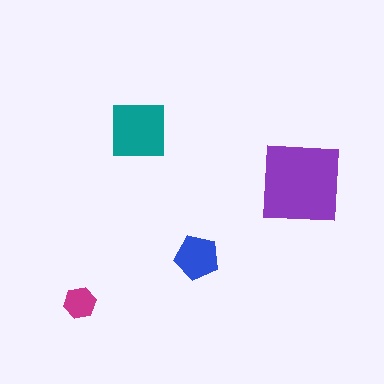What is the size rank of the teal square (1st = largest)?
2nd.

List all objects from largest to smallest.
The purple square, the teal square, the blue pentagon, the magenta hexagon.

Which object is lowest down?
The magenta hexagon is bottommost.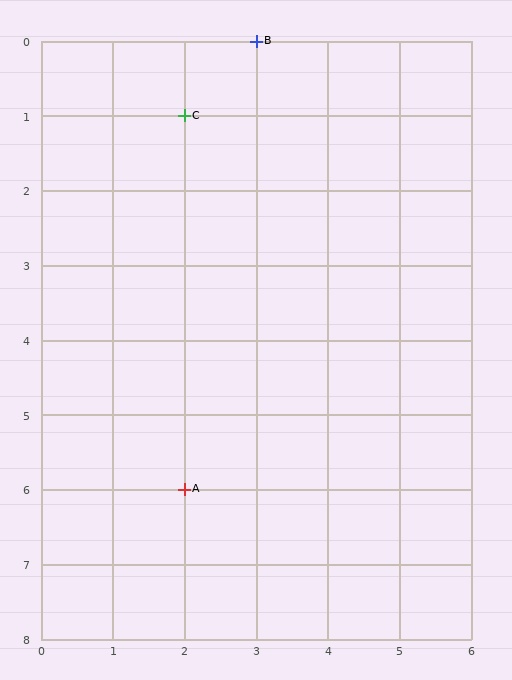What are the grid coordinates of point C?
Point C is at grid coordinates (2, 1).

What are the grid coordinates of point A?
Point A is at grid coordinates (2, 6).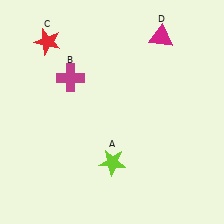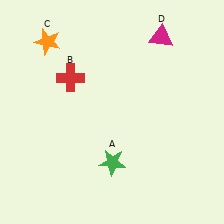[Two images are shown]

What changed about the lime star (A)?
In Image 1, A is lime. In Image 2, it changed to green.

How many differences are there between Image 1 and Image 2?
There are 3 differences between the two images.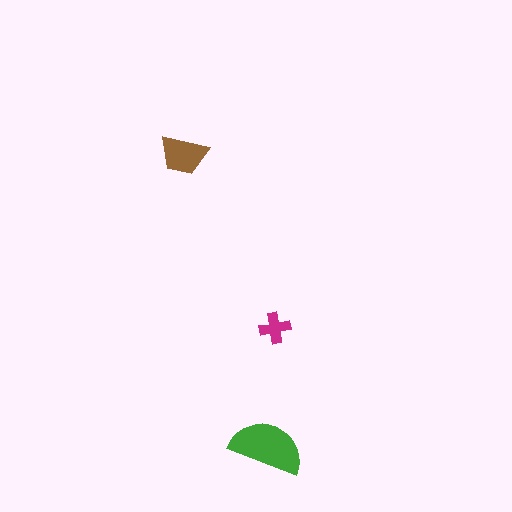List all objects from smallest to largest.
The magenta cross, the brown trapezoid, the green semicircle.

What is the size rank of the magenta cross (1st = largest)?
3rd.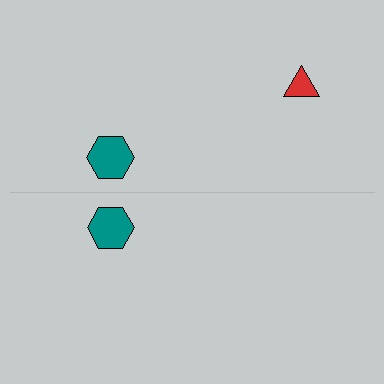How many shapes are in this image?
There are 3 shapes in this image.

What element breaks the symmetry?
A red triangle is missing from the bottom side.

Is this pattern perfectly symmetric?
No, the pattern is not perfectly symmetric. A red triangle is missing from the bottom side.